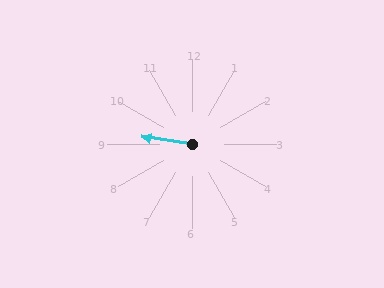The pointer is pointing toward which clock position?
Roughly 9 o'clock.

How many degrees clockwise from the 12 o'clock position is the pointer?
Approximately 278 degrees.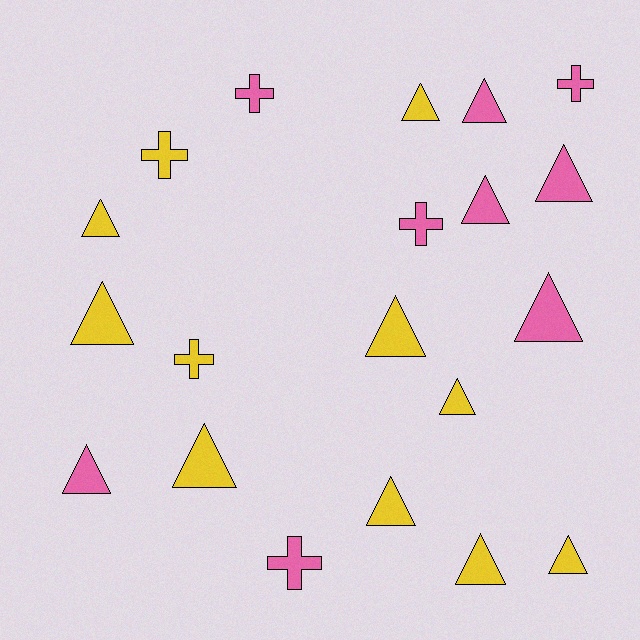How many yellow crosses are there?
There are 2 yellow crosses.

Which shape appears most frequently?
Triangle, with 14 objects.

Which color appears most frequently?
Yellow, with 11 objects.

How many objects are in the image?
There are 20 objects.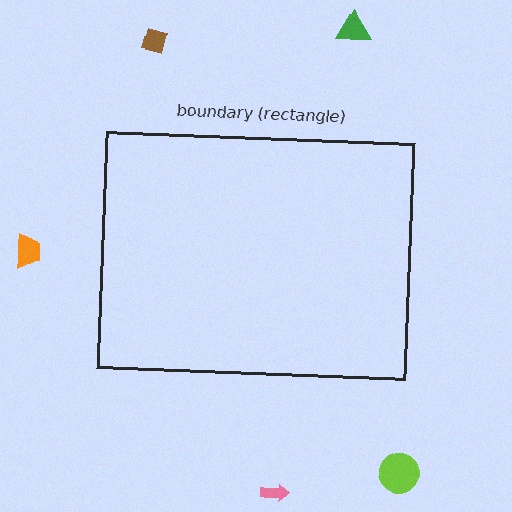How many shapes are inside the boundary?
0 inside, 5 outside.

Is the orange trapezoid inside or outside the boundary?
Outside.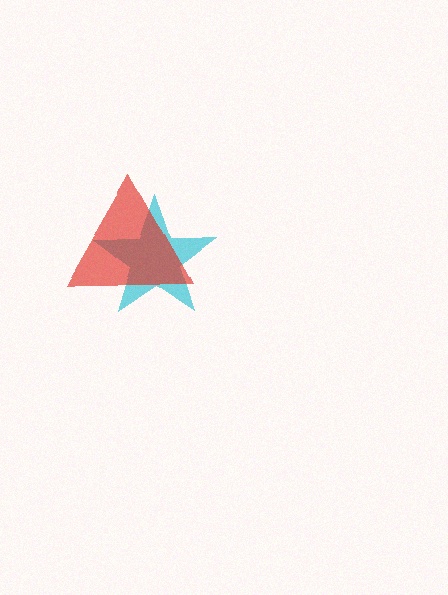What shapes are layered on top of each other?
The layered shapes are: a cyan star, a red triangle.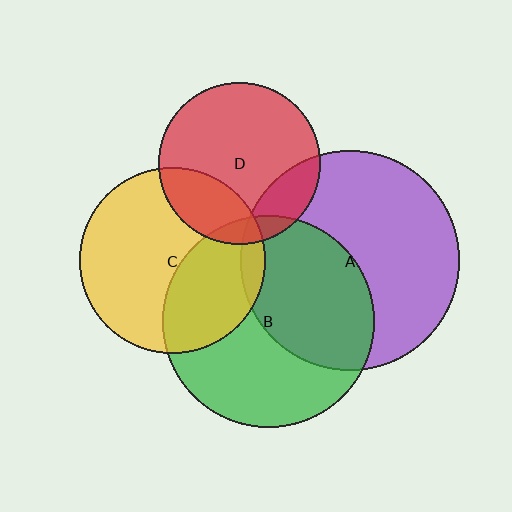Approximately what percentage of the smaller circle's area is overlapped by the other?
Approximately 5%.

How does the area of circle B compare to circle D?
Approximately 1.7 times.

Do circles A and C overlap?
Yes.